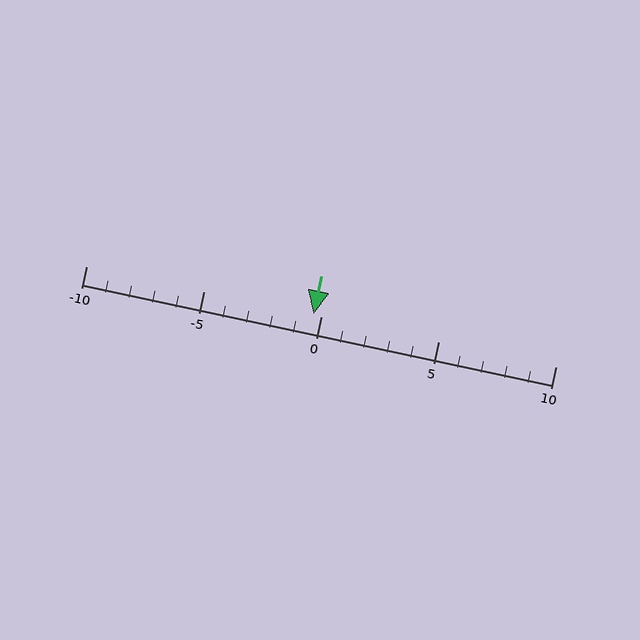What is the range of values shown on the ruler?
The ruler shows values from -10 to 10.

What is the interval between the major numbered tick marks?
The major tick marks are spaced 5 units apart.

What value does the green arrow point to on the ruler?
The green arrow points to approximately 0.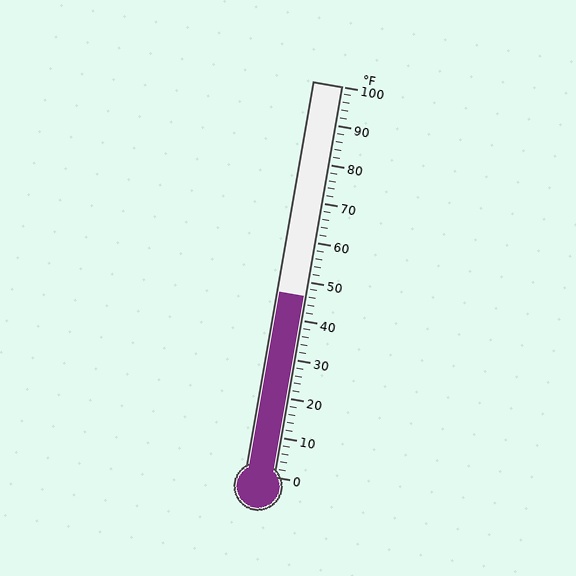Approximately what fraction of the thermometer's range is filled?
The thermometer is filled to approximately 45% of its range.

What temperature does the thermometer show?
The thermometer shows approximately 46°F.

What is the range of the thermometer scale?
The thermometer scale ranges from 0°F to 100°F.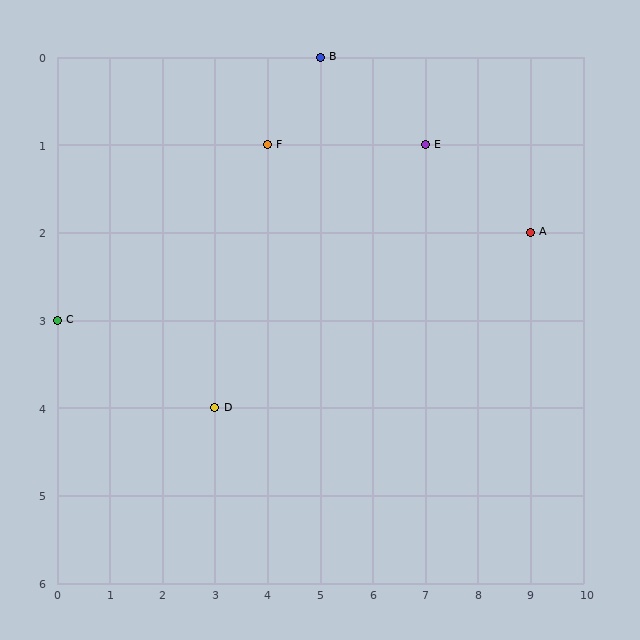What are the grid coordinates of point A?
Point A is at grid coordinates (9, 2).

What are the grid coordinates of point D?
Point D is at grid coordinates (3, 4).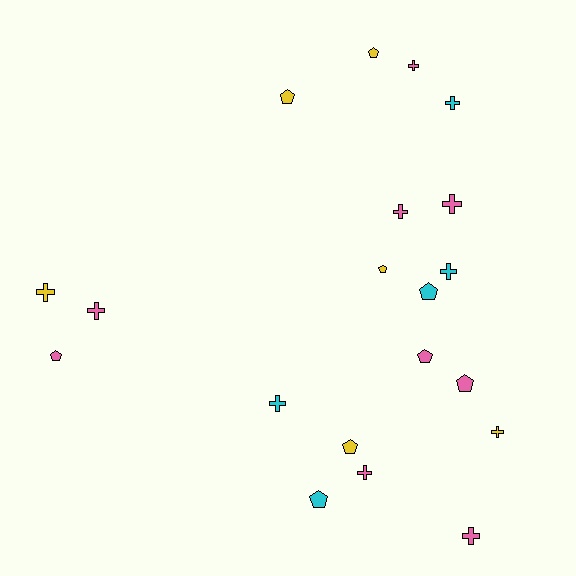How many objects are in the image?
There are 20 objects.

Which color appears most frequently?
Pink, with 9 objects.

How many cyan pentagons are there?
There are 2 cyan pentagons.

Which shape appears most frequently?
Cross, with 11 objects.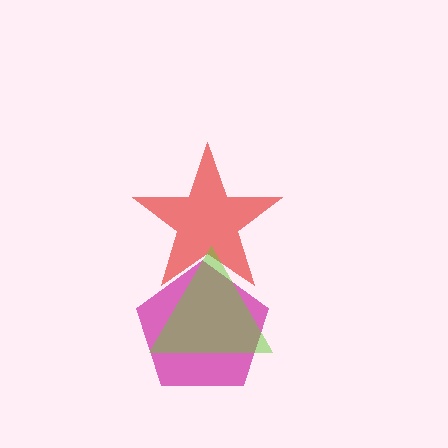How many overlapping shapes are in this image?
There are 3 overlapping shapes in the image.